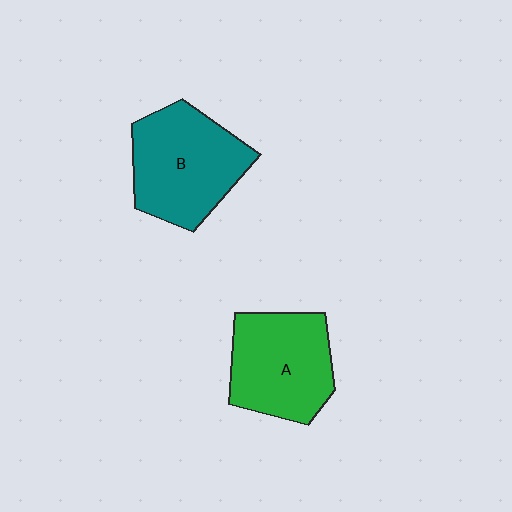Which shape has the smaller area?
Shape A (green).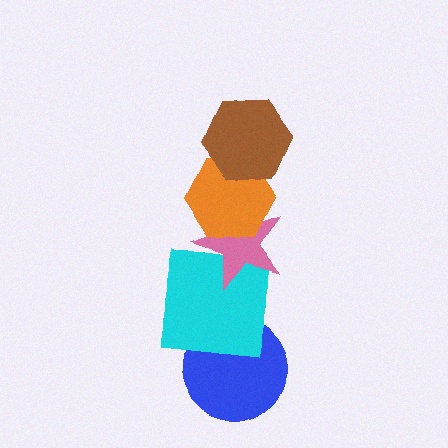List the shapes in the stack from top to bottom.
From top to bottom: the brown hexagon, the orange hexagon, the pink star, the cyan square, the blue circle.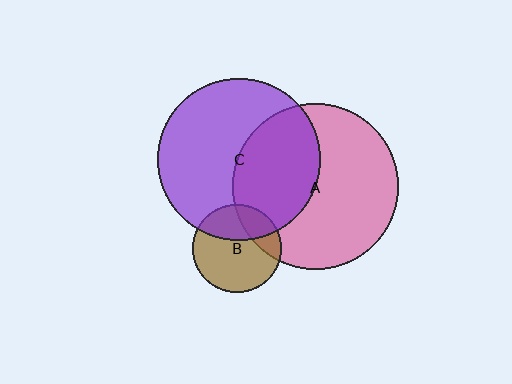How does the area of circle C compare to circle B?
Approximately 3.4 times.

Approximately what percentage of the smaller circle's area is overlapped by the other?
Approximately 35%.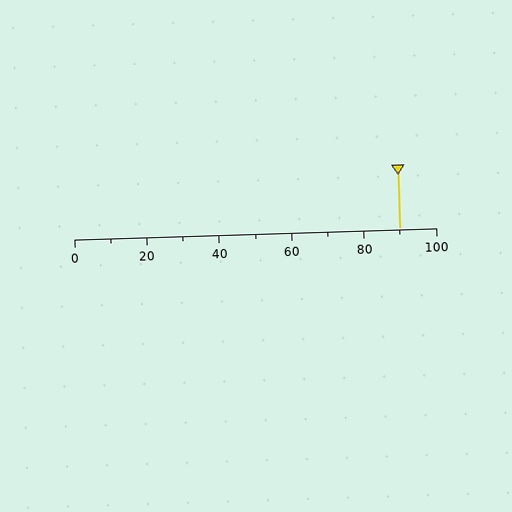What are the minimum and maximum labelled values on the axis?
The axis runs from 0 to 100.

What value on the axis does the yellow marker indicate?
The marker indicates approximately 90.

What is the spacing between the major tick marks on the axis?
The major ticks are spaced 20 apart.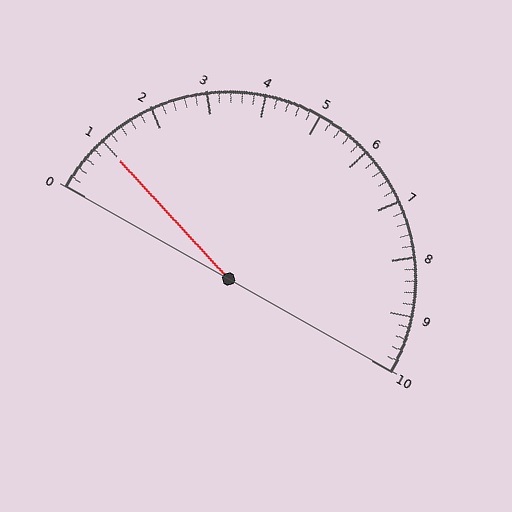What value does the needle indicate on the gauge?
The needle indicates approximately 1.0.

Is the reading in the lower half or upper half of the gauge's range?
The reading is in the lower half of the range (0 to 10).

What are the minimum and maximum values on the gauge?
The gauge ranges from 0 to 10.